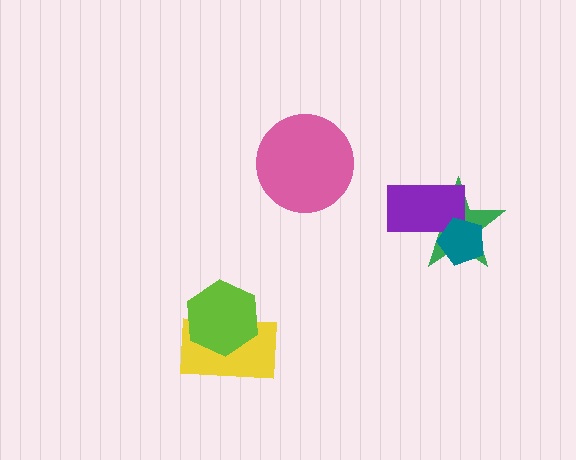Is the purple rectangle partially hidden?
Yes, it is partially covered by another shape.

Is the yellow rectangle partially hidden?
Yes, it is partially covered by another shape.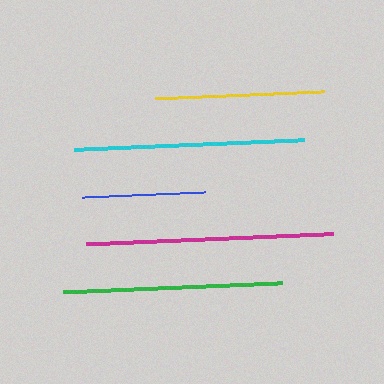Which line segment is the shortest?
The blue line is the shortest at approximately 123 pixels.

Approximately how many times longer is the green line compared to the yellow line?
The green line is approximately 1.3 times the length of the yellow line.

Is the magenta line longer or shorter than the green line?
The magenta line is longer than the green line.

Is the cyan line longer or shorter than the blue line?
The cyan line is longer than the blue line.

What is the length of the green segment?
The green segment is approximately 220 pixels long.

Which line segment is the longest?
The magenta line is the longest at approximately 248 pixels.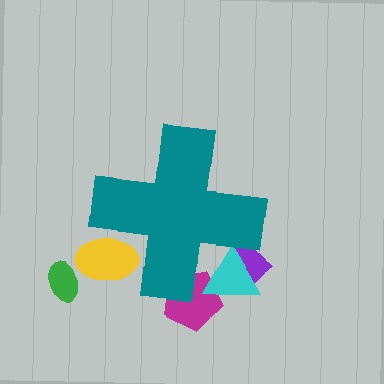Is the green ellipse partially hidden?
No, the green ellipse is fully visible.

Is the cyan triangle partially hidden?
Yes, the cyan triangle is partially hidden behind the teal cross.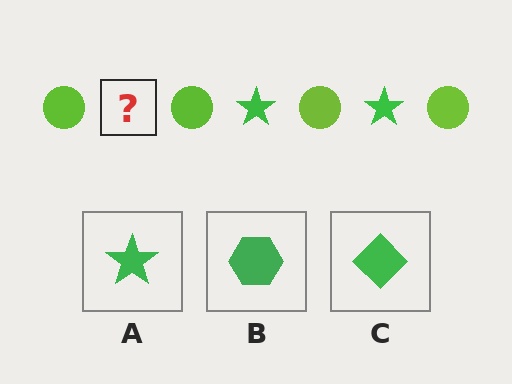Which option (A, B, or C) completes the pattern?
A.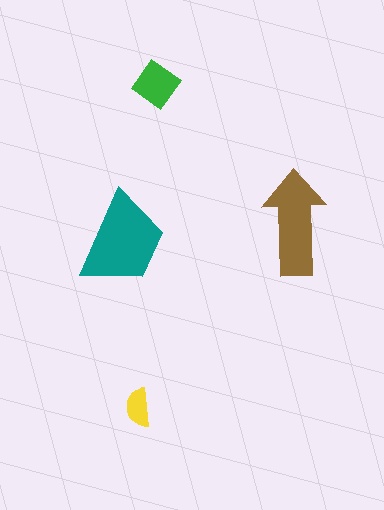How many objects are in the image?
There are 4 objects in the image.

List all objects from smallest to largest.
The yellow semicircle, the green diamond, the brown arrow, the teal trapezoid.